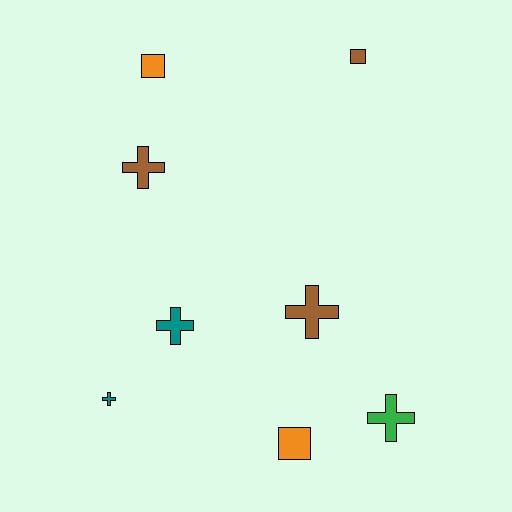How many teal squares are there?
There are no teal squares.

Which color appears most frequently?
Brown, with 3 objects.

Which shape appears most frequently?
Cross, with 5 objects.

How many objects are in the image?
There are 8 objects.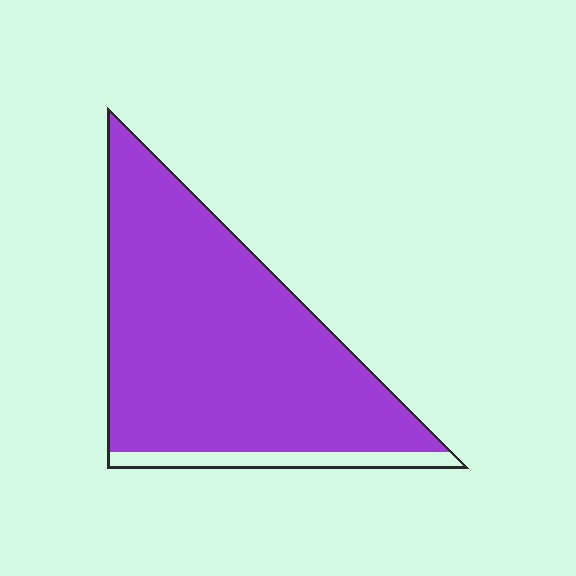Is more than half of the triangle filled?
Yes.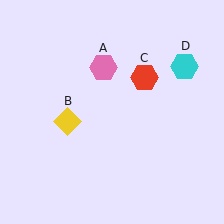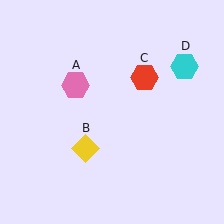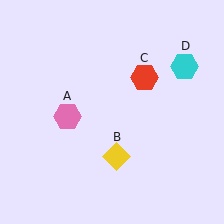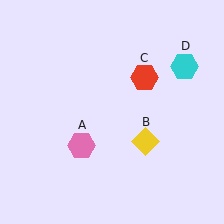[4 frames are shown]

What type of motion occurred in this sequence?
The pink hexagon (object A), yellow diamond (object B) rotated counterclockwise around the center of the scene.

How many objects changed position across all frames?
2 objects changed position: pink hexagon (object A), yellow diamond (object B).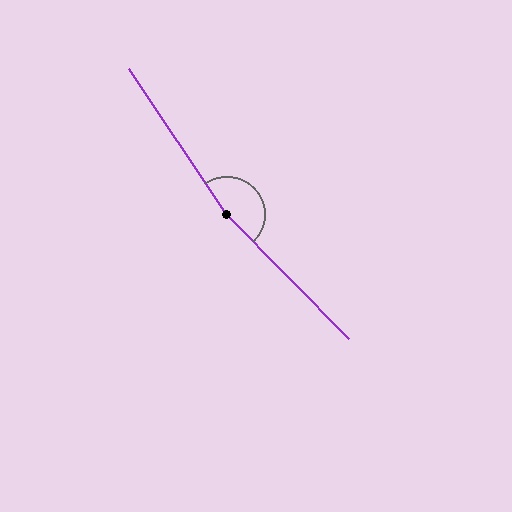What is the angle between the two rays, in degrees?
Approximately 169 degrees.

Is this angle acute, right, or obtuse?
It is obtuse.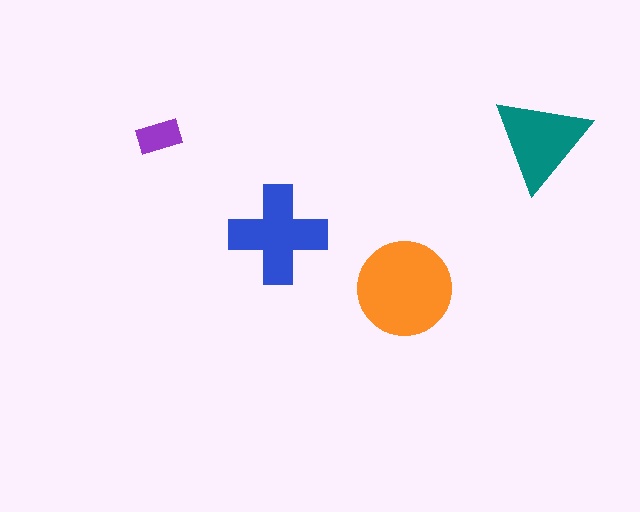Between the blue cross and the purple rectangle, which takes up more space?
The blue cross.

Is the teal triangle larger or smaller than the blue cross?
Smaller.